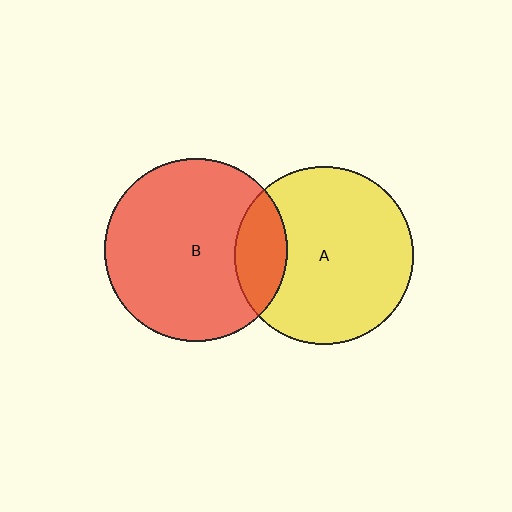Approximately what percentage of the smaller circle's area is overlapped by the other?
Approximately 20%.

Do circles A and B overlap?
Yes.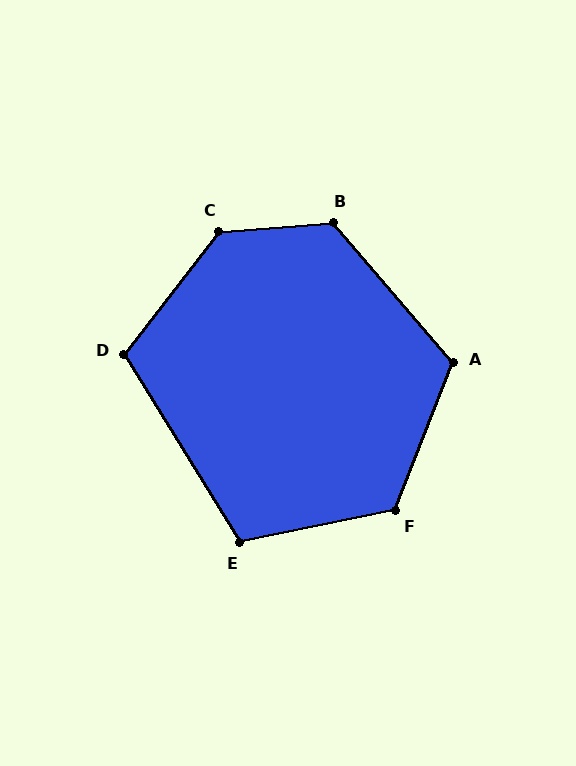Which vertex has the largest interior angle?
C, at approximately 132 degrees.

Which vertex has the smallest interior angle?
E, at approximately 110 degrees.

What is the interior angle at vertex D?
Approximately 111 degrees (obtuse).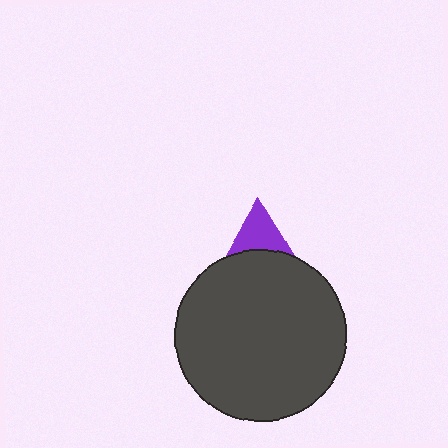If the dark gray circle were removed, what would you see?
You would see the complete purple triangle.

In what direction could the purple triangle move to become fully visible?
The purple triangle could move up. That would shift it out from behind the dark gray circle entirely.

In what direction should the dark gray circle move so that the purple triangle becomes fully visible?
The dark gray circle should move down. That is the shortest direction to clear the overlap and leave the purple triangle fully visible.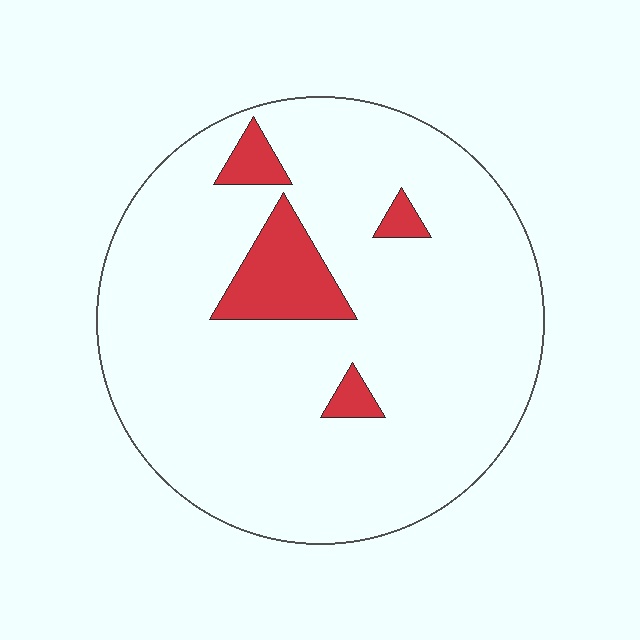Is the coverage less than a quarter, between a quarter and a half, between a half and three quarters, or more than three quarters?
Less than a quarter.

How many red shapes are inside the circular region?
4.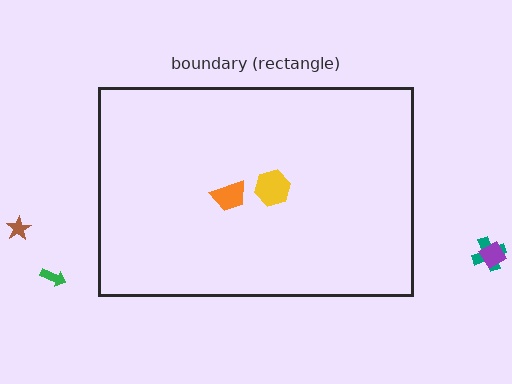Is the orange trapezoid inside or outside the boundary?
Inside.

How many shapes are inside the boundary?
2 inside, 4 outside.